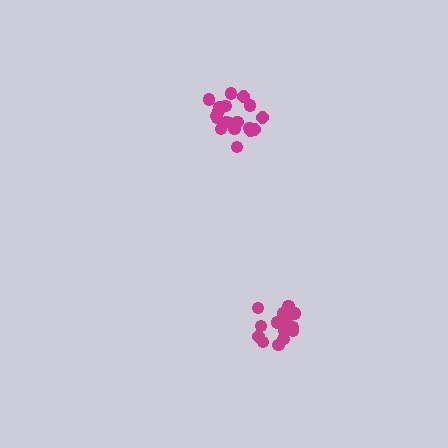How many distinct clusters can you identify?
There are 2 distinct clusters.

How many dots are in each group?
Group 1: 19 dots, Group 2: 19 dots (38 total).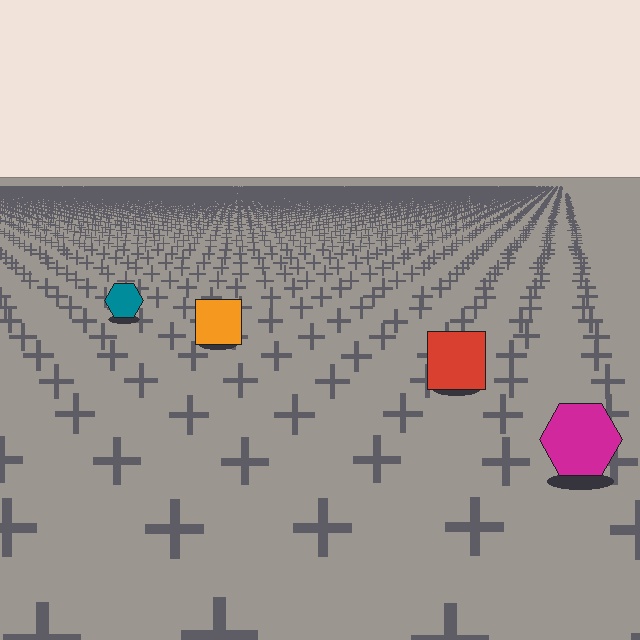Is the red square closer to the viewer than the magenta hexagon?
No. The magenta hexagon is closer — you can tell from the texture gradient: the ground texture is coarser near it.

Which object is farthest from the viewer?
The teal hexagon is farthest from the viewer. It appears smaller and the ground texture around it is denser.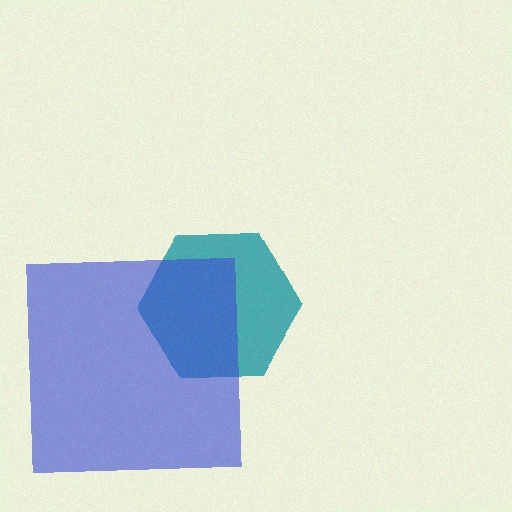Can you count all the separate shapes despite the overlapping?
Yes, there are 2 separate shapes.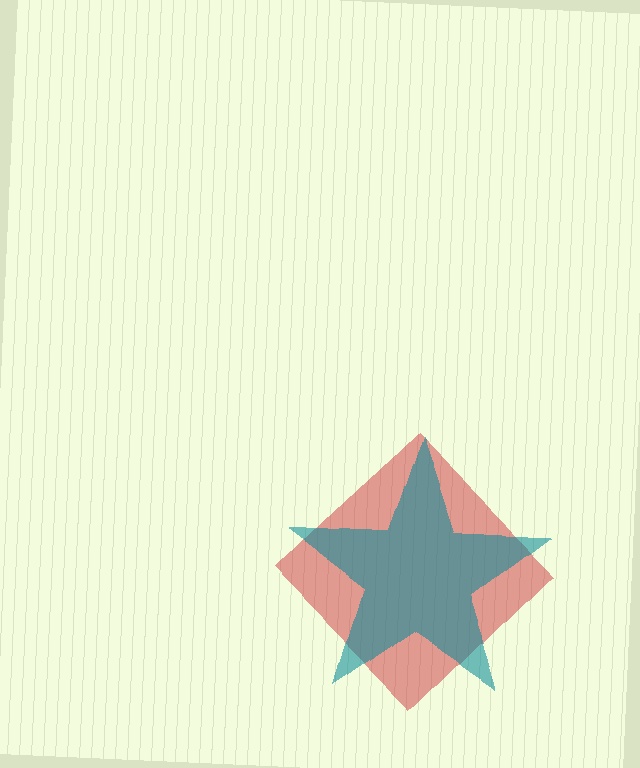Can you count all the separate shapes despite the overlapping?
Yes, there are 2 separate shapes.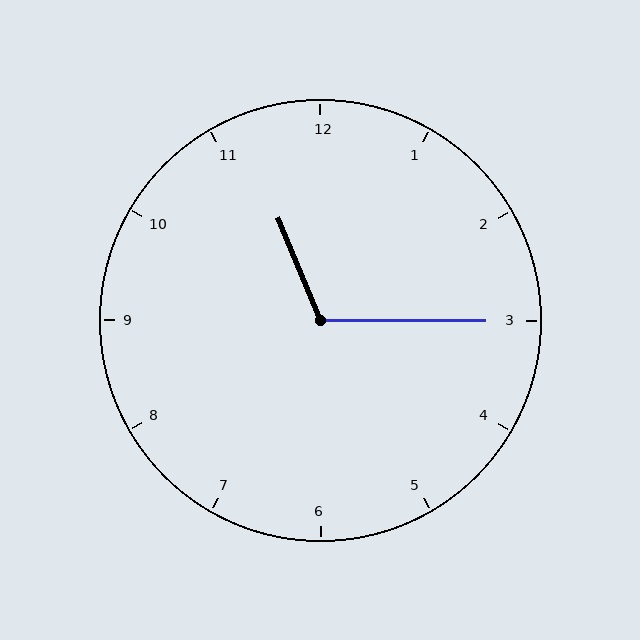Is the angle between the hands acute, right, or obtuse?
It is obtuse.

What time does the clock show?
11:15.